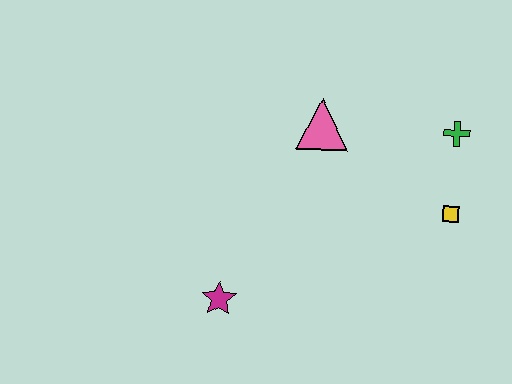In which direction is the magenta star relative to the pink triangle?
The magenta star is below the pink triangle.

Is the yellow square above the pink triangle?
No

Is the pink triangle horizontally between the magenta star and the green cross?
Yes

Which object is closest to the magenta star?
The pink triangle is closest to the magenta star.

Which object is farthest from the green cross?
The magenta star is farthest from the green cross.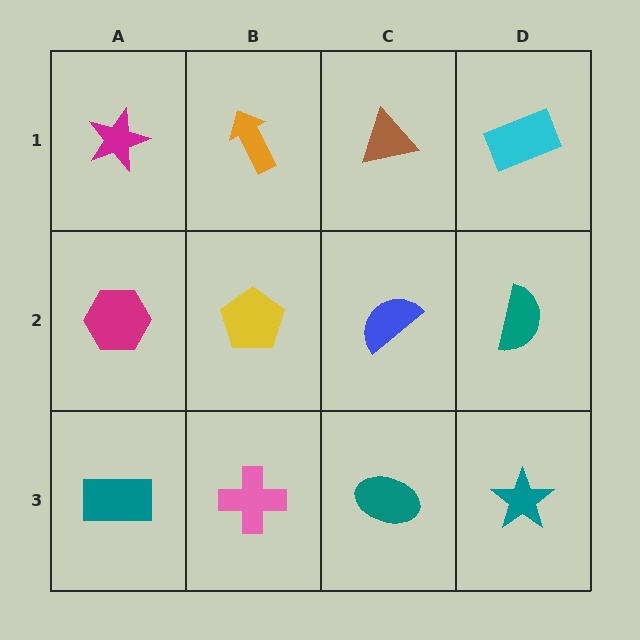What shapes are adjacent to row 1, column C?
A blue semicircle (row 2, column C), an orange arrow (row 1, column B), a cyan rectangle (row 1, column D).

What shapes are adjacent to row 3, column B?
A yellow pentagon (row 2, column B), a teal rectangle (row 3, column A), a teal ellipse (row 3, column C).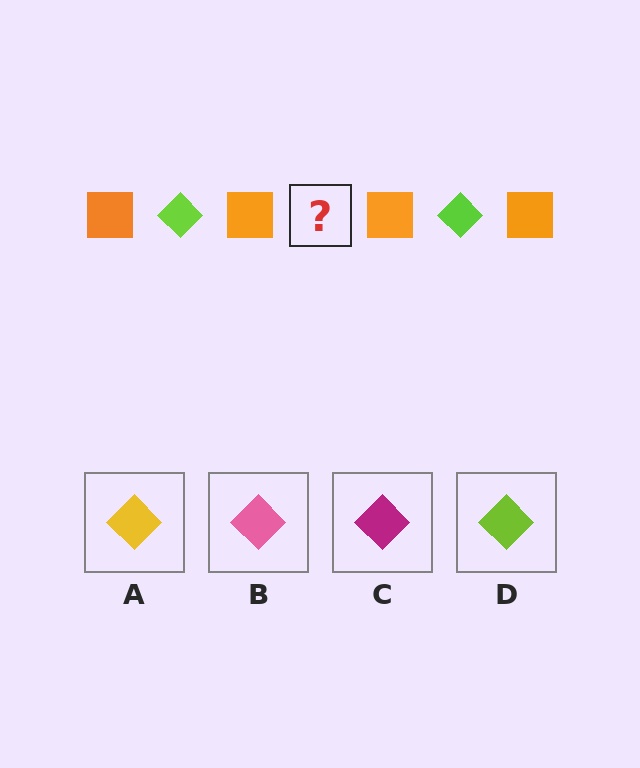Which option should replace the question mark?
Option D.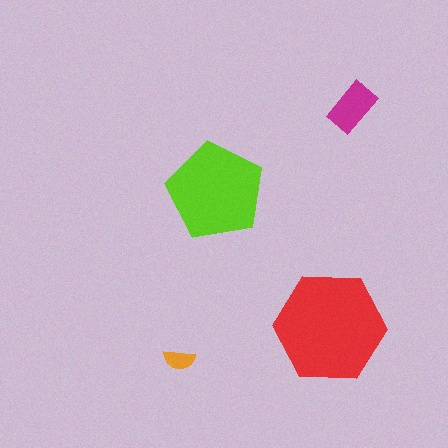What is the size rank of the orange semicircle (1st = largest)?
4th.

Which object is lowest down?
The orange semicircle is bottommost.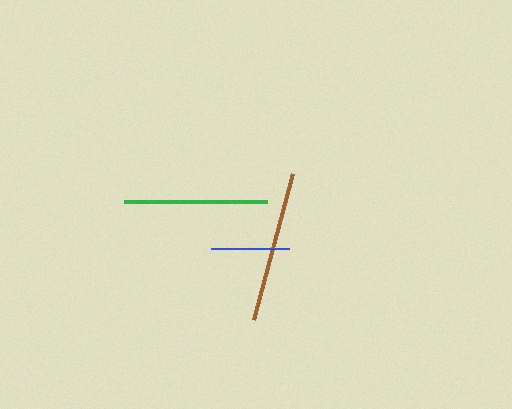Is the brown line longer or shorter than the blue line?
The brown line is longer than the blue line.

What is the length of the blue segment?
The blue segment is approximately 77 pixels long.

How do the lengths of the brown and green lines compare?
The brown and green lines are approximately the same length.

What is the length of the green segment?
The green segment is approximately 143 pixels long.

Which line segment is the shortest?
The blue line is the shortest at approximately 77 pixels.